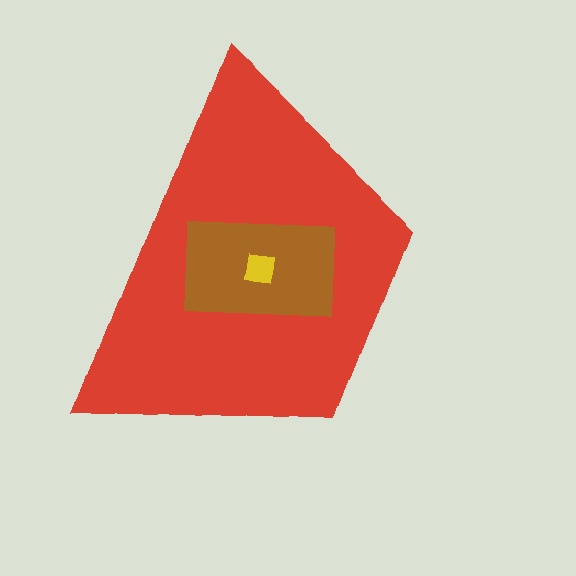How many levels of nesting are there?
3.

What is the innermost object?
The yellow square.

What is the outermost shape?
The red trapezoid.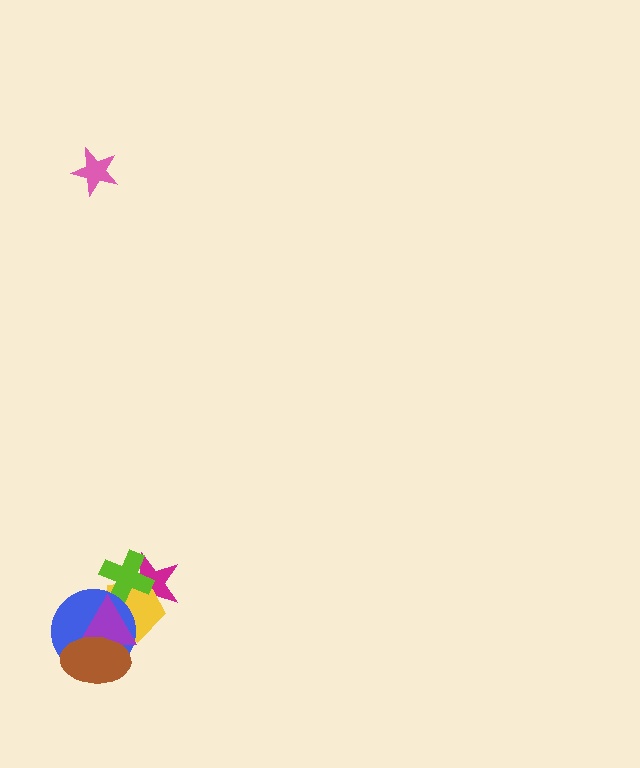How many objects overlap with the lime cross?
3 objects overlap with the lime cross.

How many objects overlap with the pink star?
0 objects overlap with the pink star.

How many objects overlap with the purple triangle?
4 objects overlap with the purple triangle.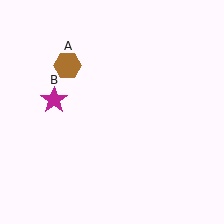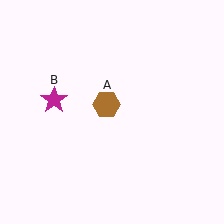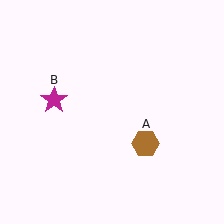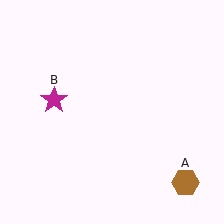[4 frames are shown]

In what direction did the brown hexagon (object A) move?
The brown hexagon (object A) moved down and to the right.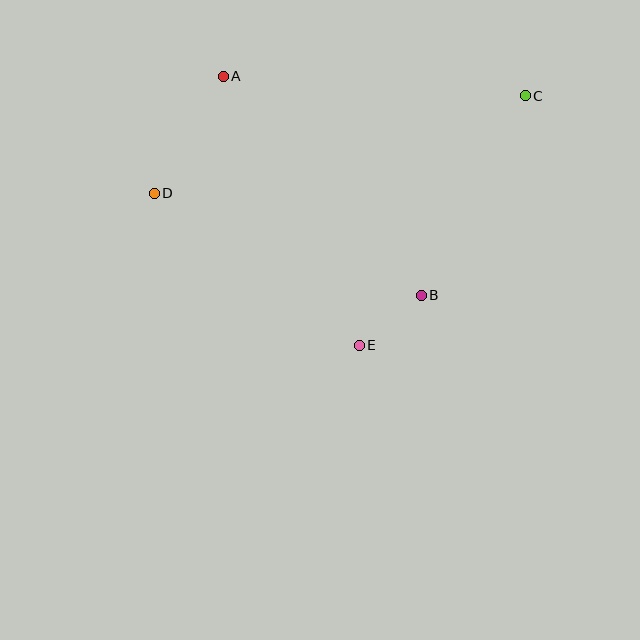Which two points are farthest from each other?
Points C and D are farthest from each other.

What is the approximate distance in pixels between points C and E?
The distance between C and E is approximately 300 pixels.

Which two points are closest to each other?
Points B and E are closest to each other.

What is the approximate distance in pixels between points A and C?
The distance between A and C is approximately 302 pixels.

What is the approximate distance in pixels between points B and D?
The distance between B and D is approximately 286 pixels.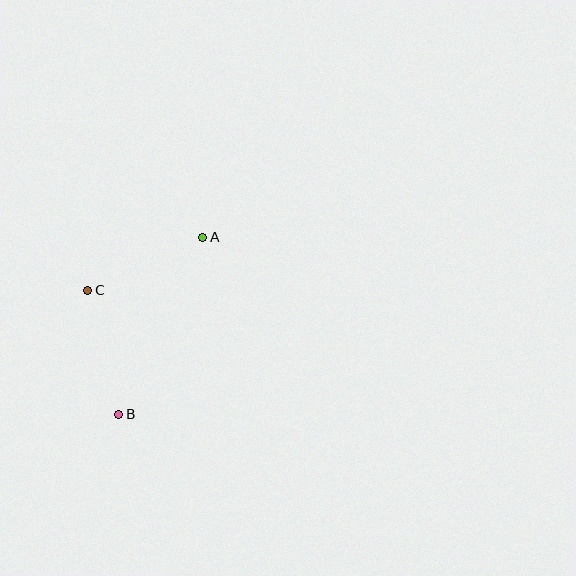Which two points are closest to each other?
Points A and C are closest to each other.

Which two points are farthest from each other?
Points A and B are farthest from each other.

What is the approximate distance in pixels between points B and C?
The distance between B and C is approximately 127 pixels.